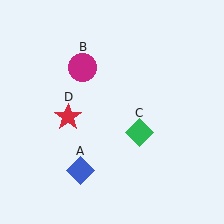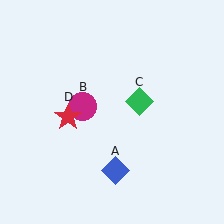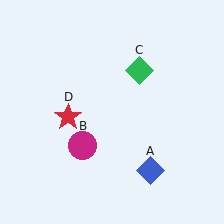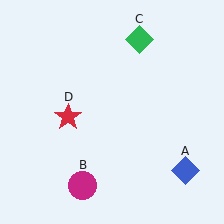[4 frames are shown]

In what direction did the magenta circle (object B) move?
The magenta circle (object B) moved down.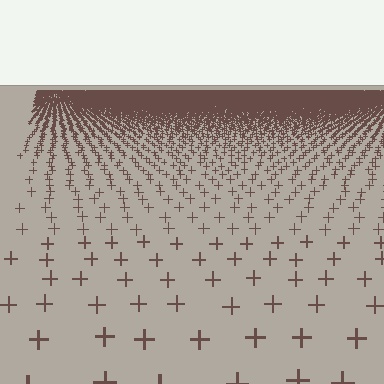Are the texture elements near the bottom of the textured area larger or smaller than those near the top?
Larger. Near the bottom, elements are closer to the viewer and appear at a bigger on-screen size.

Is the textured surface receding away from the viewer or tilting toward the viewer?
The surface is receding away from the viewer. Texture elements get smaller and denser toward the top.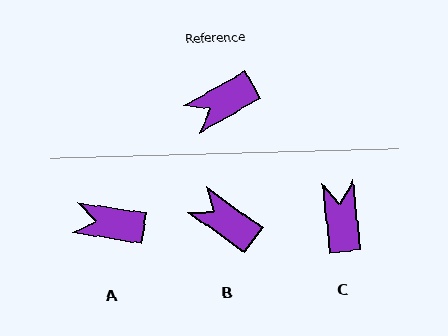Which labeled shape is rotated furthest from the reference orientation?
C, about 113 degrees away.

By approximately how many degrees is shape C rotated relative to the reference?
Approximately 113 degrees clockwise.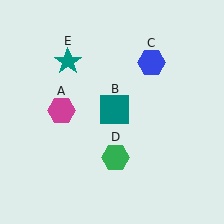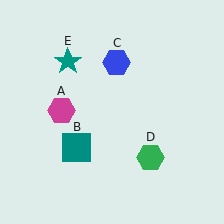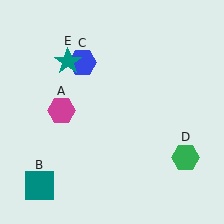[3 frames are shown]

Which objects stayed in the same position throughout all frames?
Magenta hexagon (object A) and teal star (object E) remained stationary.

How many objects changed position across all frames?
3 objects changed position: teal square (object B), blue hexagon (object C), green hexagon (object D).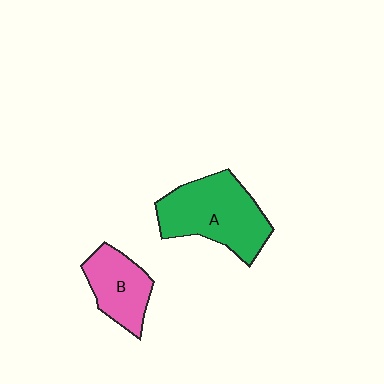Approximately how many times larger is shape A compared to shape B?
Approximately 1.6 times.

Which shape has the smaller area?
Shape B (pink).